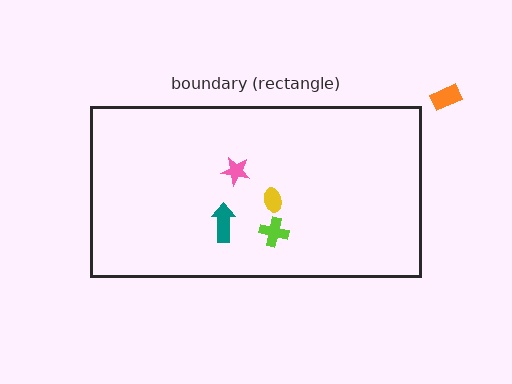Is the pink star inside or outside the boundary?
Inside.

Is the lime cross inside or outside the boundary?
Inside.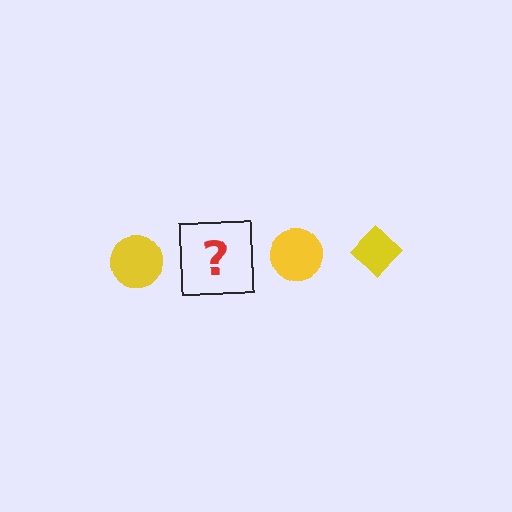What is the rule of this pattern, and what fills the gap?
The rule is that the pattern cycles through circle, diamond shapes in yellow. The gap should be filled with a yellow diamond.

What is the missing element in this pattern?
The missing element is a yellow diamond.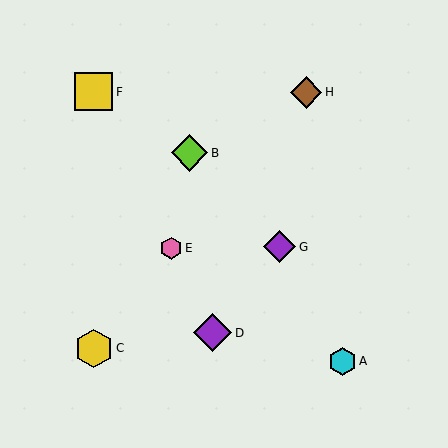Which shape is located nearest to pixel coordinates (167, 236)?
The pink hexagon (labeled E) at (171, 248) is nearest to that location.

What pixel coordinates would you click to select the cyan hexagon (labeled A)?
Click at (342, 361) to select the cyan hexagon A.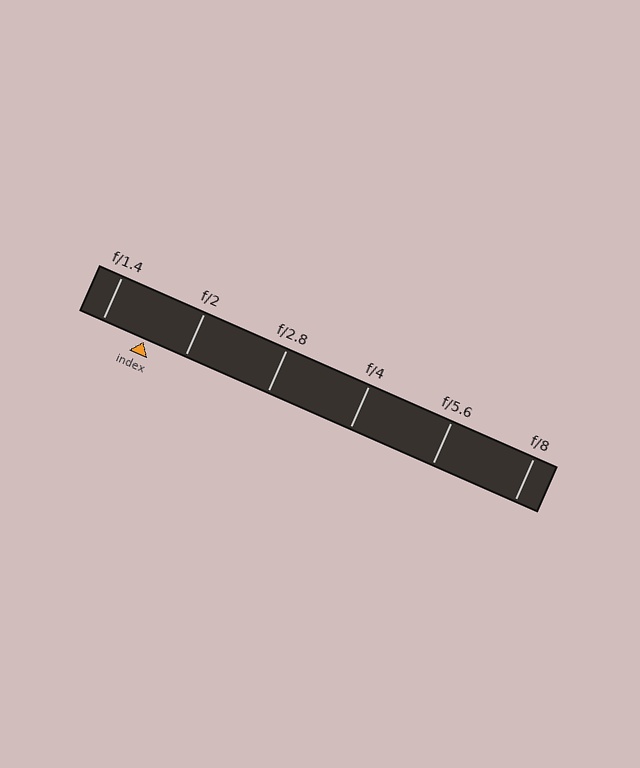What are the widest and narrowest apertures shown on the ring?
The widest aperture shown is f/1.4 and the narrowest is f/8.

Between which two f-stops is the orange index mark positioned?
The index mark is between f/1.4 and f/2.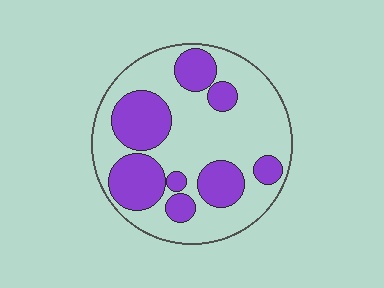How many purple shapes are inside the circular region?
8.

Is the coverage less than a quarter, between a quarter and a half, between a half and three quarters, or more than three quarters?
Between a quarter and a half.